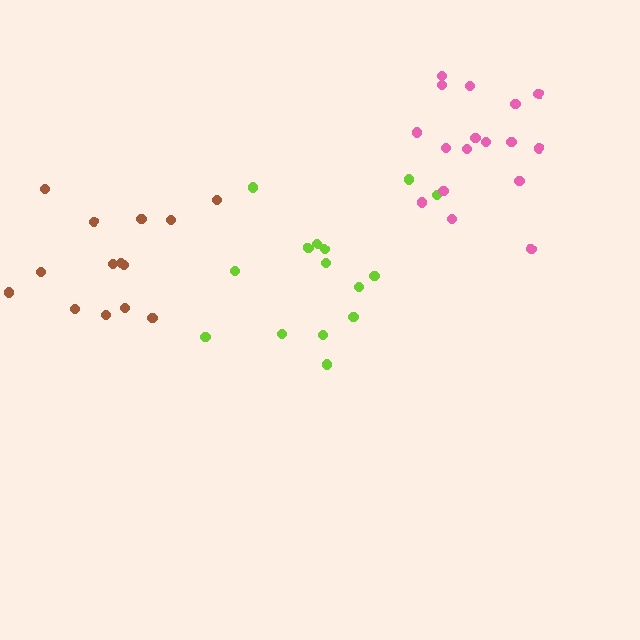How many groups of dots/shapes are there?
There are 3 groups.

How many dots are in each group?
Group 1: 15 dots, Group 2: 17 dots, Group 3: 14 dots (46 total).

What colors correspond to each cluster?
The clusters are colored: lime, pink, brown.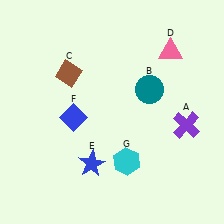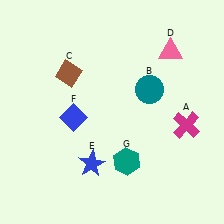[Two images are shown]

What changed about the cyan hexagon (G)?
In Image 1, G is cyan. In Image 2, it changed to teal.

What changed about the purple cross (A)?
In Image 1, A is purple. In Image 2, it changed to magenta.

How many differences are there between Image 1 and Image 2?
There are 2 differences between the two images.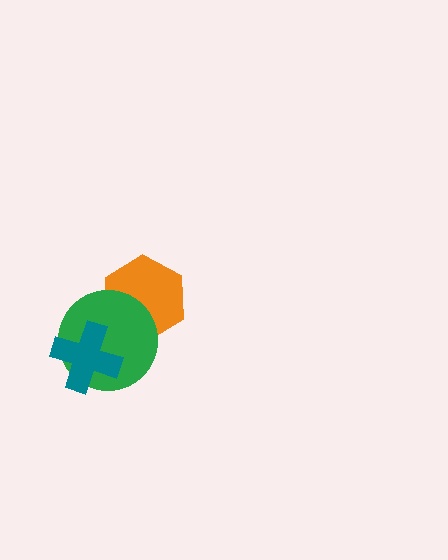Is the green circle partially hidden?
Yes, it is partially covered by another shape.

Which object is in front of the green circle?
The teal cross is in front of the green circle.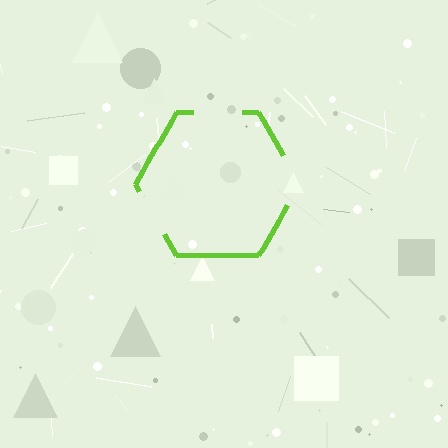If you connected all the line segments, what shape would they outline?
They would outline a hexagon.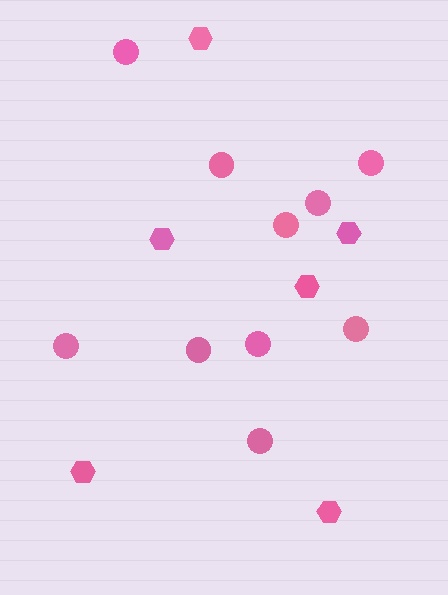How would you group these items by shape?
There are 2 groups: one group of hexagons (6) and one group of circles (10).